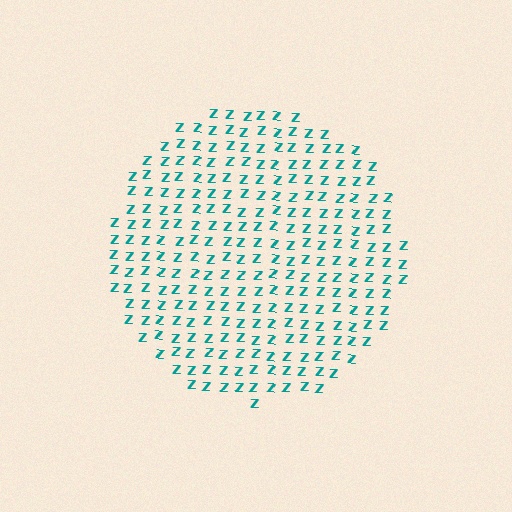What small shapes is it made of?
It is made of small letter Z's.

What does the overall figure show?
The overall figure shows a circle.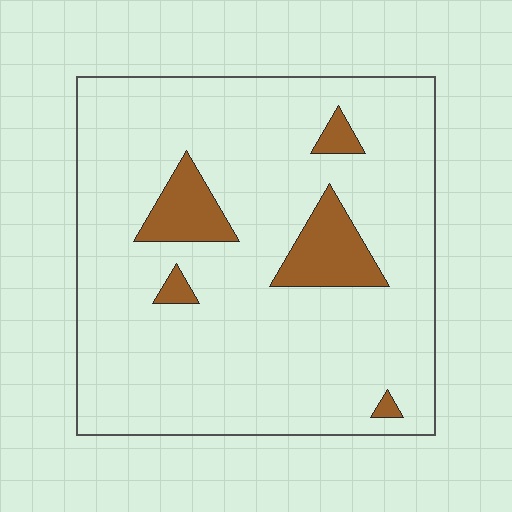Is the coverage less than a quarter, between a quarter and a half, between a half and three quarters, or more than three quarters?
Less than a quarter.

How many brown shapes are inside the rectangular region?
5.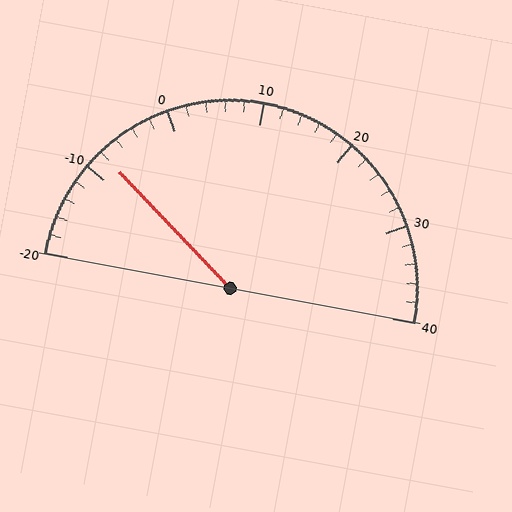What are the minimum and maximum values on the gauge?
The gauge ranges from -20 to 40.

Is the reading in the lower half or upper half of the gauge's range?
The reading is in the lower half of the range (-20 to 40).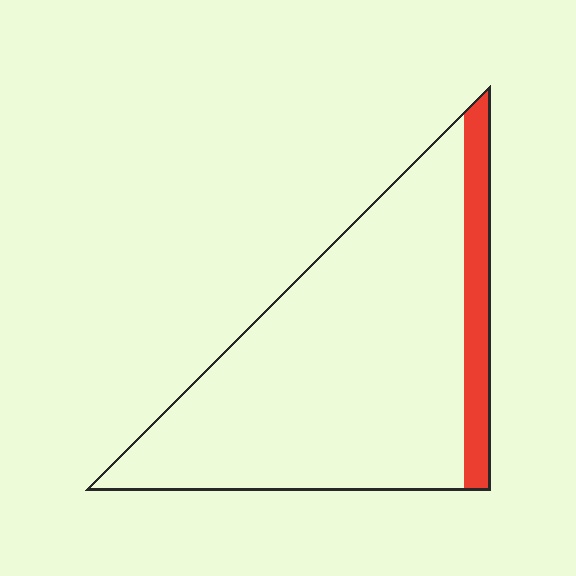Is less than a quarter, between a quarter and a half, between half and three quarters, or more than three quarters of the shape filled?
Less than a quarter.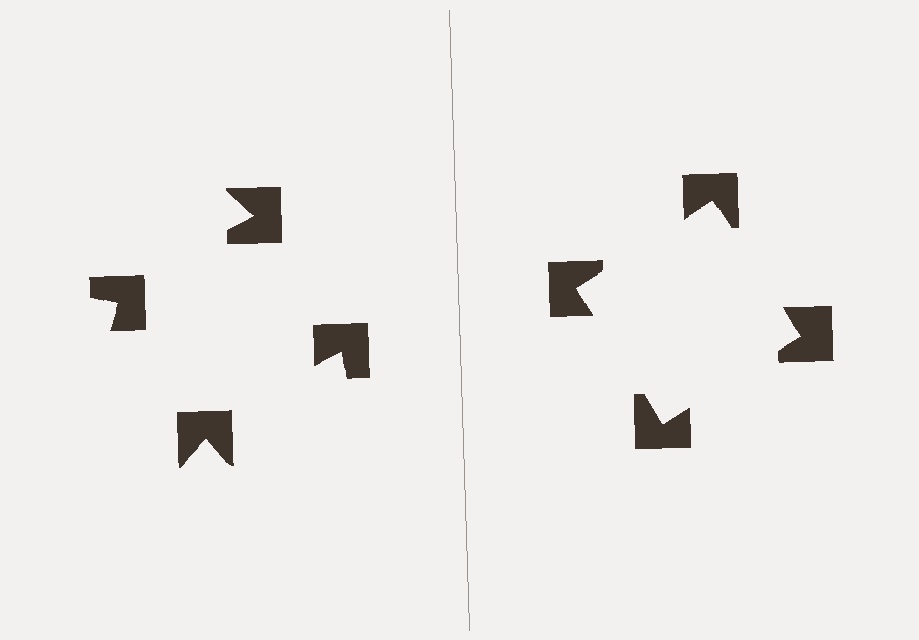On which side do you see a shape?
An illusory square appears on the right side. On the left side the wedge cuts are rotated, so no coherent shape forms.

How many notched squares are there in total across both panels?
8 — 4 on each side.